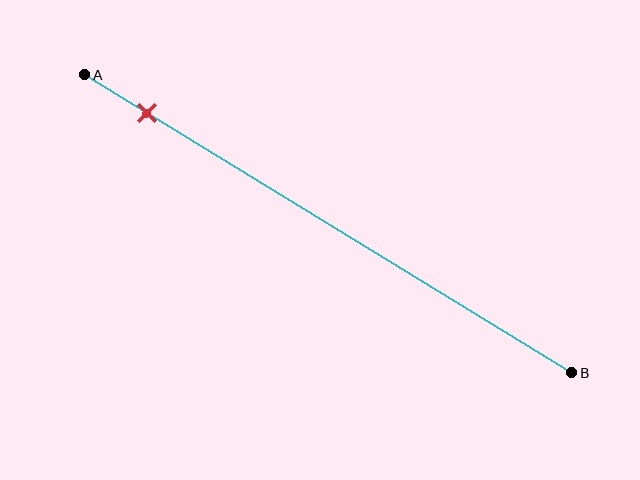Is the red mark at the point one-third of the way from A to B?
No, the mark is at about 15% from A, not at the 33% one-third point.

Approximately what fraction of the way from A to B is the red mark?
The red mark is approximately 15% of the way from A to B.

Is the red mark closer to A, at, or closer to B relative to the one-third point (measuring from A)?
The red mark is closer to point A than the one-third point of segment AB.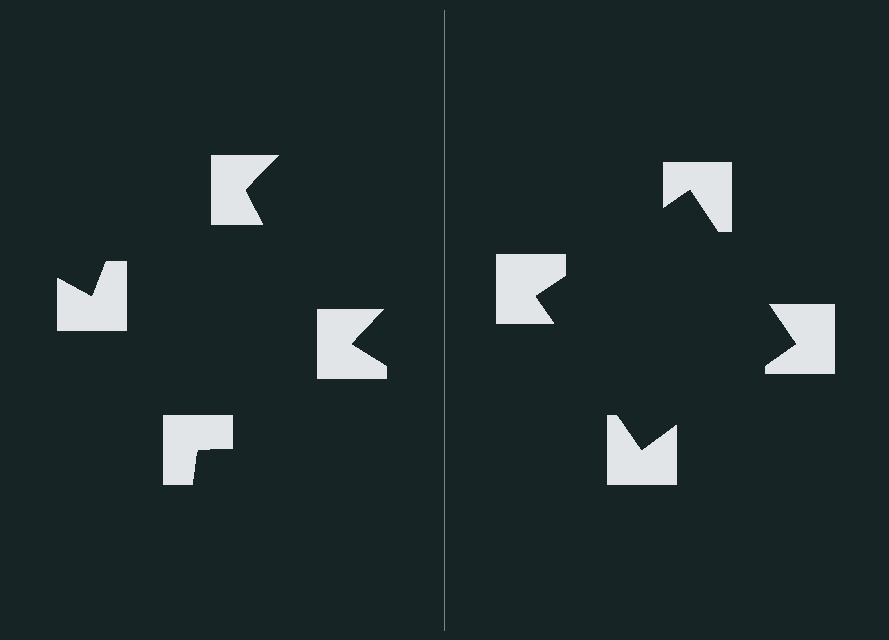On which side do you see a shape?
An illusory square appears on the right side. On the left side the wedge cuts are rotated, so no coherent shape forms.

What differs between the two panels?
The notched squares are positioned identically on both sides; only the wedge orientations differ. On the right they align to a square; on the left they are misaligned.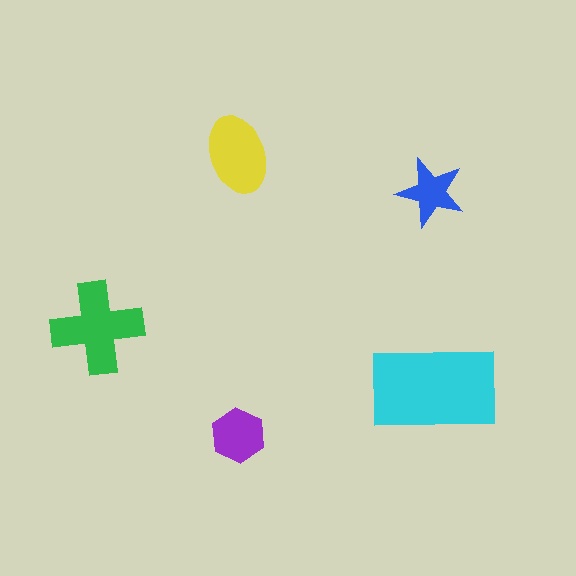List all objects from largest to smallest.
The cyan rectangle, the green cross, the yellow ellipse, the purple hexagon, the blue star.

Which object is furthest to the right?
The cyan rectangle is rightmost.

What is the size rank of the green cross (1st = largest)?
2nd.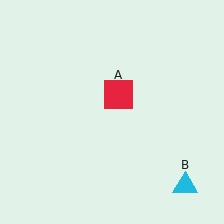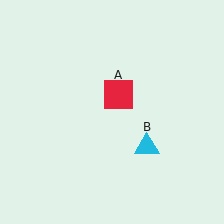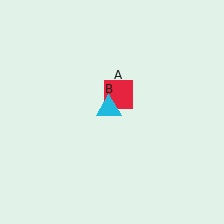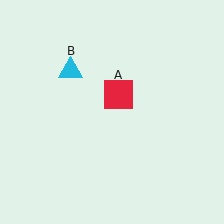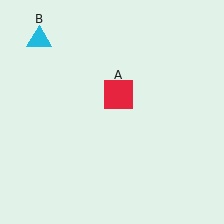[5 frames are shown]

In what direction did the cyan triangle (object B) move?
The cyan triangle (object B) moved up and to the left.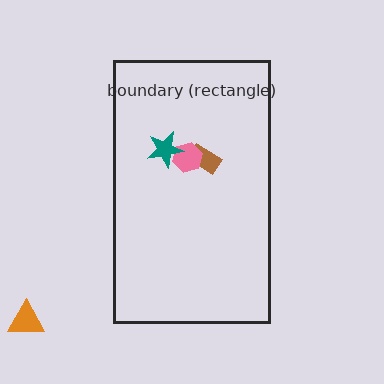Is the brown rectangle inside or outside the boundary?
Inside.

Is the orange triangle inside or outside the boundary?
Outside.